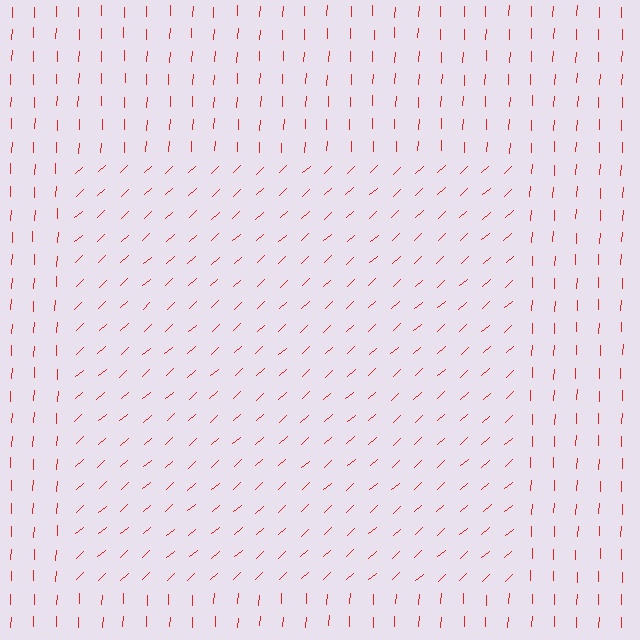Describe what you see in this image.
The image is filled with small red line segments. A rectangle region in the image has lines oriented differently from the surrounding lines, creating a visible texture boundary.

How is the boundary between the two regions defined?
The boundary is defined purely by a change in line orientation (approximately 45 degrees difference). All lines are the same color and thickness.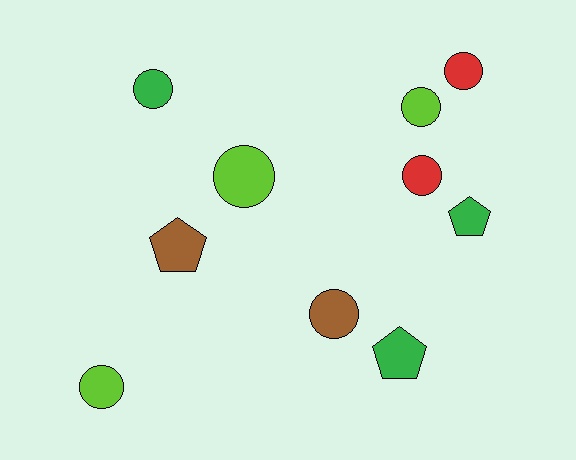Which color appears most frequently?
Green, with 3 objects.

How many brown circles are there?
There is 1 brown circle.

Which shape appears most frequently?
Circle, with 7 objects.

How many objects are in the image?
There are 10 objects.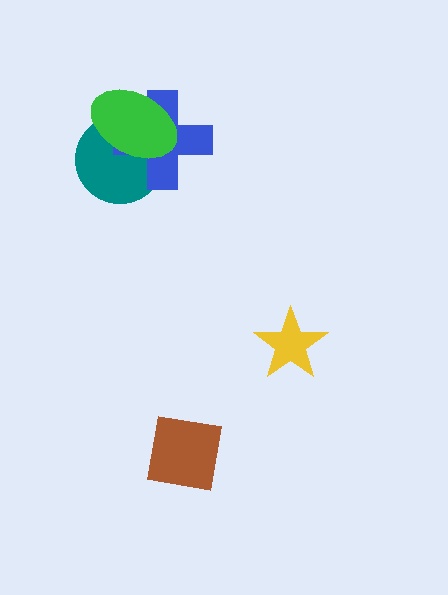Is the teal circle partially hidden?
Yes, it is partially covered by another shape.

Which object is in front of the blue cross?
The green ellipse is in front of the blue cross.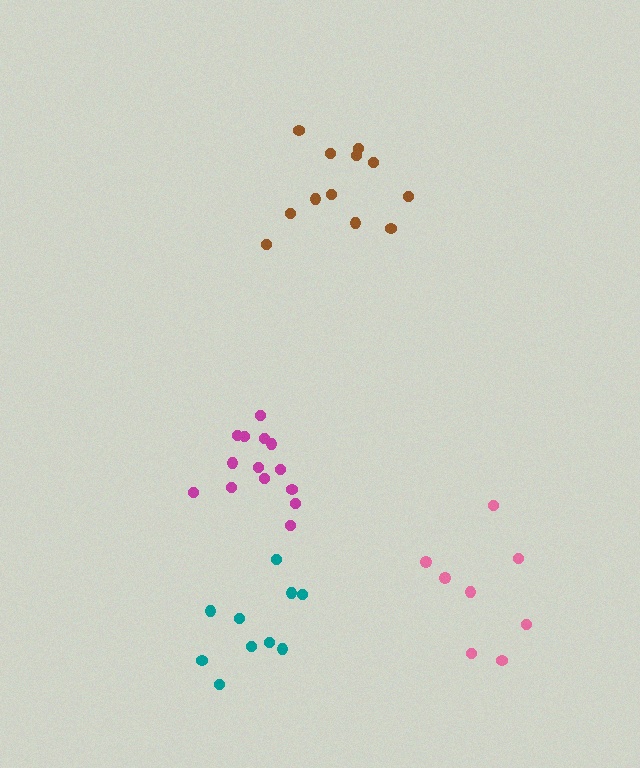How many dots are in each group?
Group 1: 10 dots, Group 2: 8 dots, Group 3: 14 dots, Group 4: 12 dots (44 total).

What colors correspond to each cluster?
The clusters are colored: teal, pink, magenta, brown.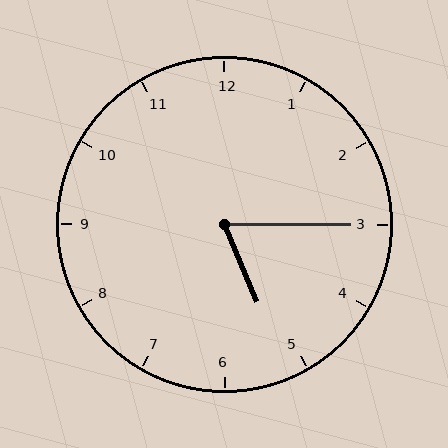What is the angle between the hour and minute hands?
Approximately 68 degrees.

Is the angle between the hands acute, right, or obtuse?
It is acute.